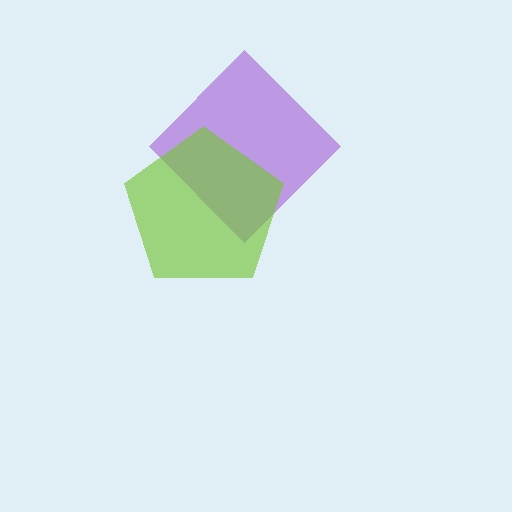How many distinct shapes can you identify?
There are 2 distinct shapes: a purple diamond, a lime pentagon.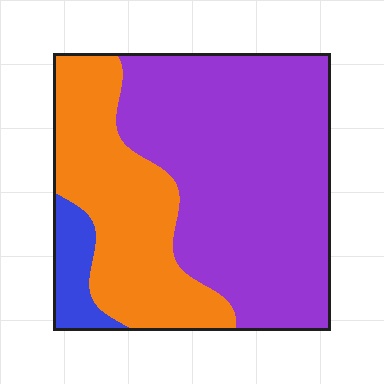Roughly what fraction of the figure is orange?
Orange covers about 35% of the figure.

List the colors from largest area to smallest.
From largest to smallest: purple, orange, blue.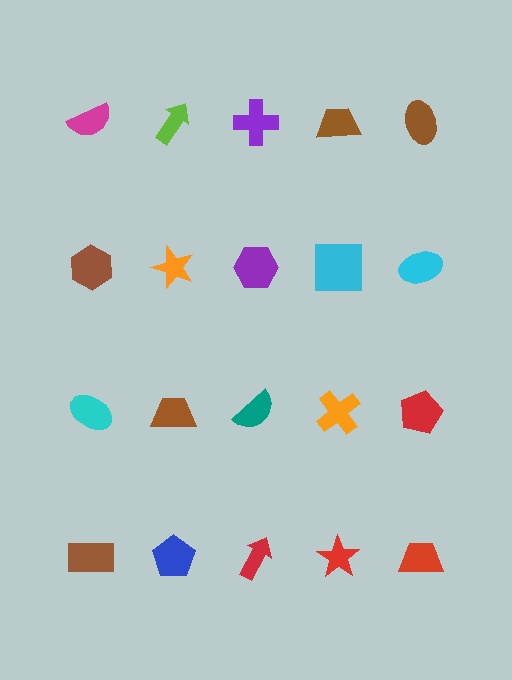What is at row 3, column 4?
An orange cross.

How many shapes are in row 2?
5 shapes.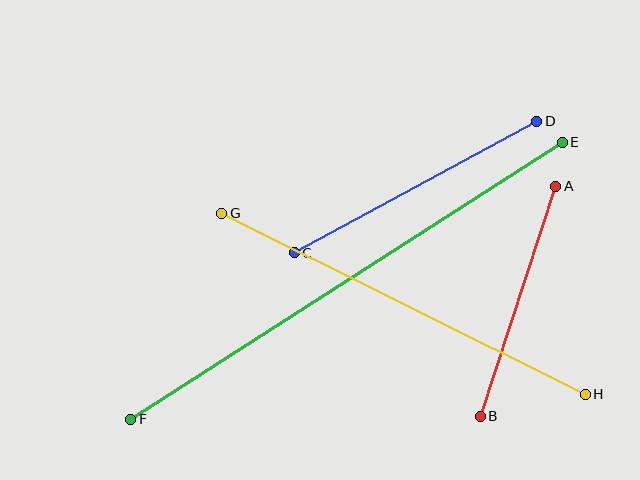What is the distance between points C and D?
The distance is approximately 276 pixels.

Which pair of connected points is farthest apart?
Points E and F are farthest apart.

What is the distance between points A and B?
The distance is approximately 242 pixels.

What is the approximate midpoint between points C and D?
The midpoint is at approximately (415, 187) pixels.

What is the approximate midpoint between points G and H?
The midpoint is at approximately (404, 304) pixels.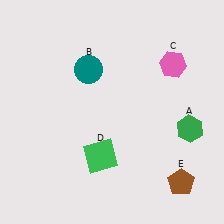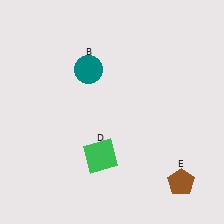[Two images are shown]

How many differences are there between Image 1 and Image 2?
There are 2 differences between the two images.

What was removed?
The pink hexagon (C), the green hexagon (A) were removed in Image 2.